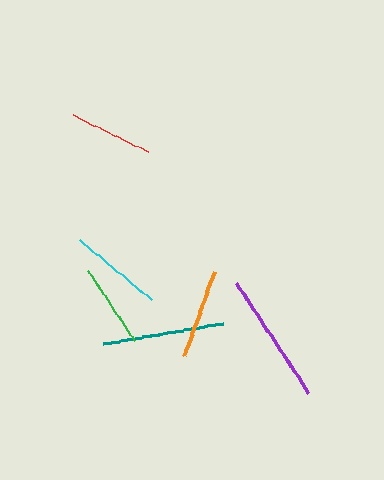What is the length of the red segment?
The red segment is approximately 83 pixels long.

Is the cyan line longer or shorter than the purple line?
The purple line is longer than the cyan line.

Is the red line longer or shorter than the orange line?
The orange line is longer than the red line.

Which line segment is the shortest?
The red line is the shortest at approximately 83 pixels.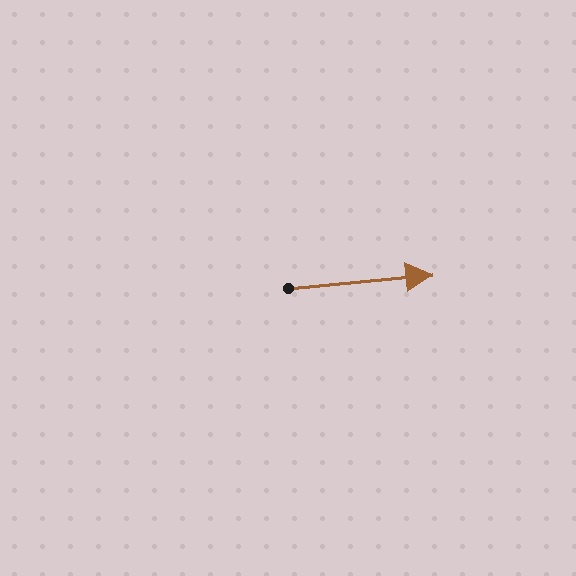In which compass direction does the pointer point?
East.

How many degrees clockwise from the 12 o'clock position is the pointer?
Approximately 85 degrees.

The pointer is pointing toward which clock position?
Roughly 3 o'clock.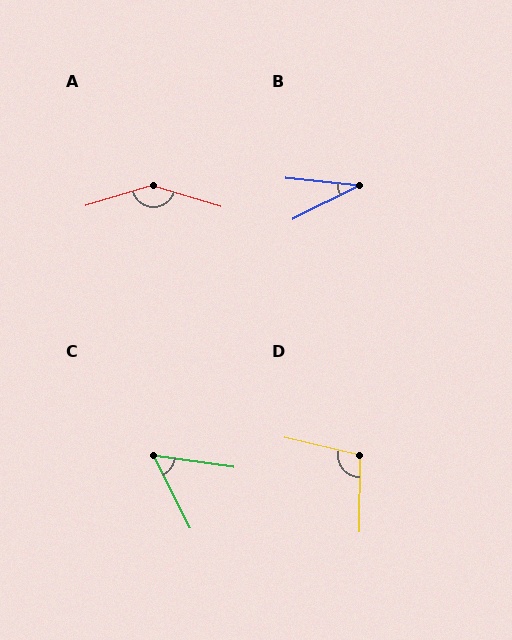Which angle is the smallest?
B, at approximately 32 degrees.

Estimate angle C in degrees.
Approximately 56 degrees.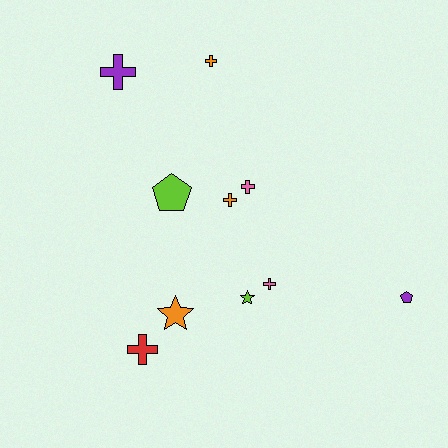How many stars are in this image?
There are 2 stars.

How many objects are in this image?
There are 10 objects.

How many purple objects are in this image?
There are 2 purple objects.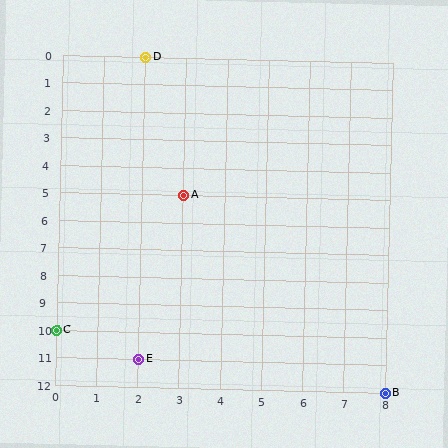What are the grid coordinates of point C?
Point C is at grid coordinates (0, 10).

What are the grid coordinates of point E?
Point E is at grid coordinates (2, 11).